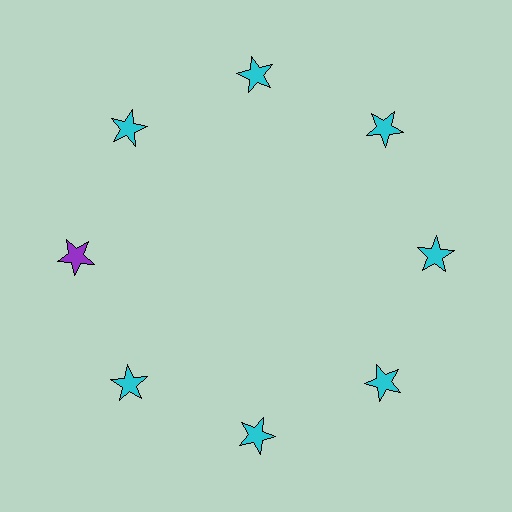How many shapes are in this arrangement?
There are 8 shapes arranged in a ring pattern.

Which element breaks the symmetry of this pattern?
The purple star at roughly the 9 o'clock position breaks the symmetry. All other shapes are cyan stars.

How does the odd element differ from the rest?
It has a different color: purple instead of cyan.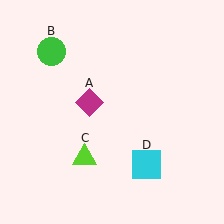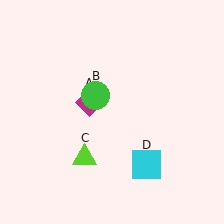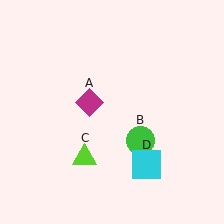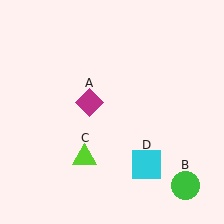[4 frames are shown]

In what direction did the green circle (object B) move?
The green circle (object B) moved down and to the right.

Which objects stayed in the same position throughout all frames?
Magenta diamond (object A) and lime triangle (object C) and cyan square (object D) remained stationary.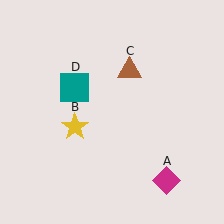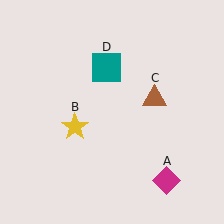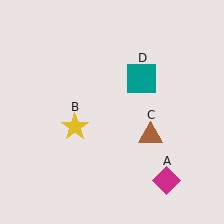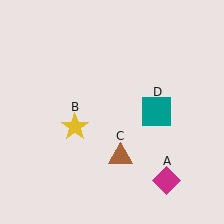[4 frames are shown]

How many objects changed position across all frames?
2 objects changed position: brown triangle (object C), teal square (object D).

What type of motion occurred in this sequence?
The brown triangle (object C), teal square (object D) rotated clockwise around the center of the scene.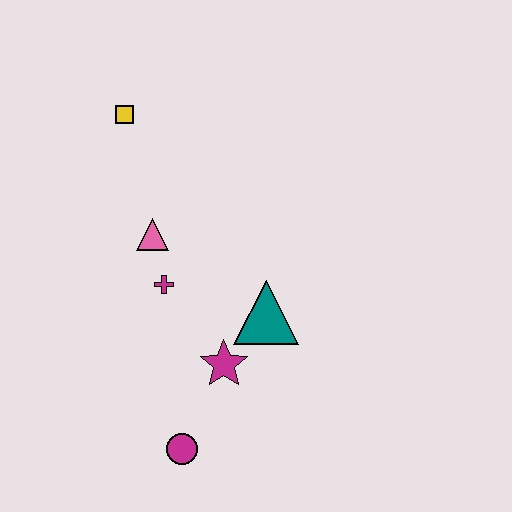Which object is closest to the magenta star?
The teal triangle is closest to the magenta star.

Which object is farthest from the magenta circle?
The yellow square is farthest from the magenta circle.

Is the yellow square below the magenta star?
No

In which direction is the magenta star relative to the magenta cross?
The magenta star is below the magenta cross.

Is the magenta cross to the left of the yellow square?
No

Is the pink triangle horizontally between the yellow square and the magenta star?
Yes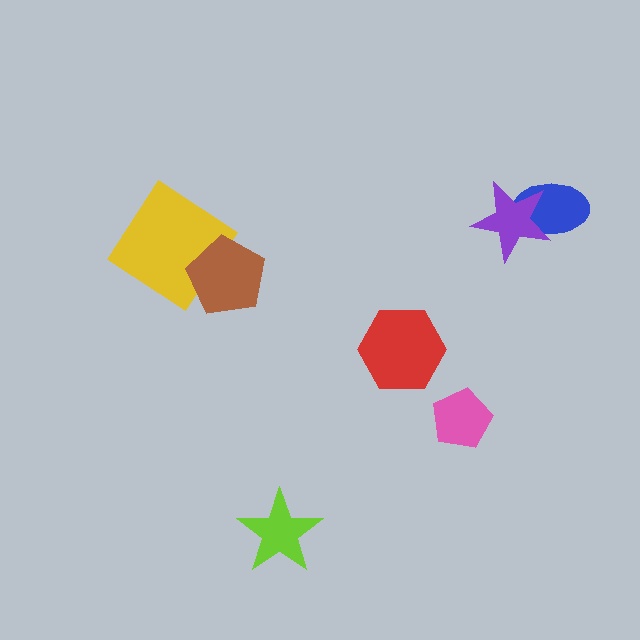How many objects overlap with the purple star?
1 object overlaps with the purple star.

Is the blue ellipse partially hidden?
Yes, it is partially covered by another shape.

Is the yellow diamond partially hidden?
Yes, it is partially covered by another shape.